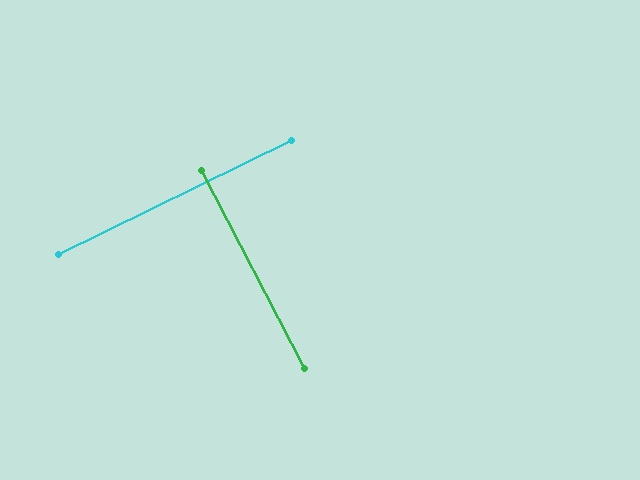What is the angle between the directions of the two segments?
Approximately 88 degrees.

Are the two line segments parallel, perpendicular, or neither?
Perpendicular — they meet at approximately 88°.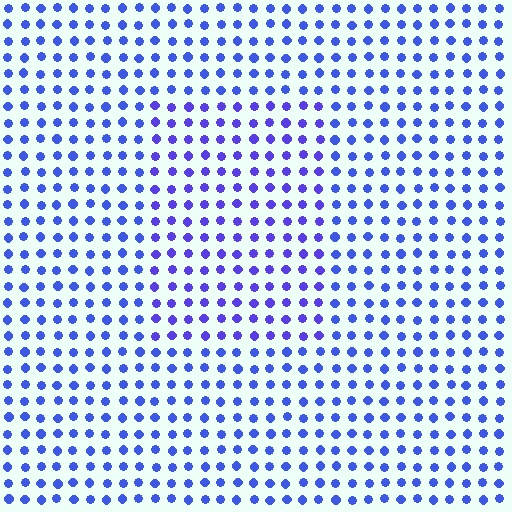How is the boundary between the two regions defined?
The boundary is defined purely by a slight shift in hue (about 20 degrees). Spacing, size, and orientation are identical on both sides.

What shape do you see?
I see a rectangle.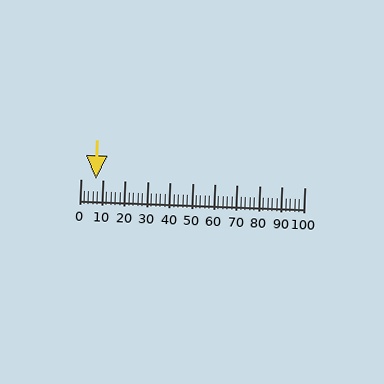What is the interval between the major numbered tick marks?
The major tick marks are spaced 10 units apart.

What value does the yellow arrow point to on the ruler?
The yellow arrow points to approximately 7.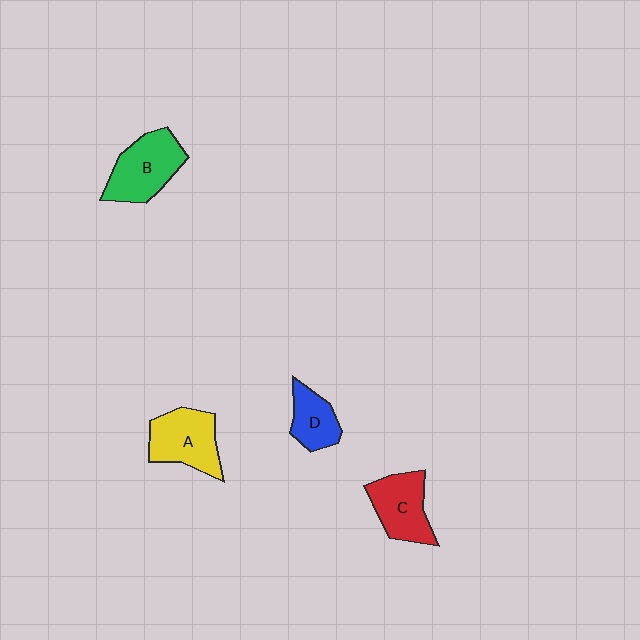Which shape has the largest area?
Shape B (green).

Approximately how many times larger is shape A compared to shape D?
Approximately 1.6 times.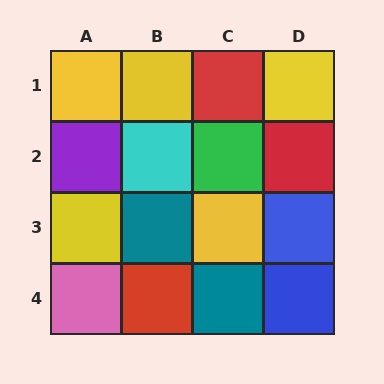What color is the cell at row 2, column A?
Purple.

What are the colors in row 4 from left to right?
Pink, red, teal, blue.